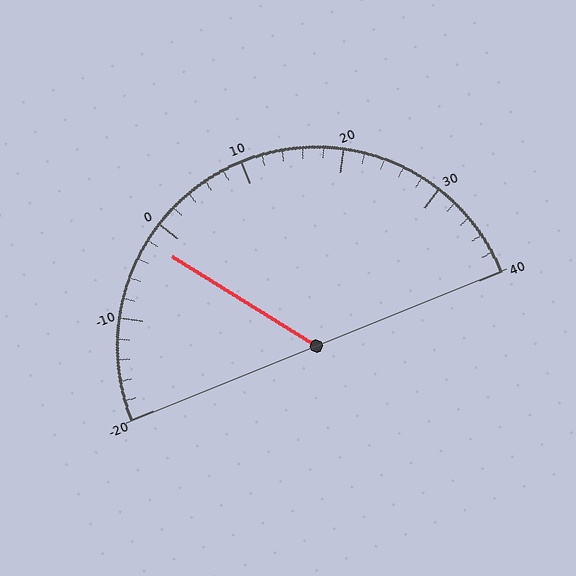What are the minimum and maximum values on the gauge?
The gauge ranges from -20 to 40.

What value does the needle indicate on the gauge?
The needle indicates approximately -2.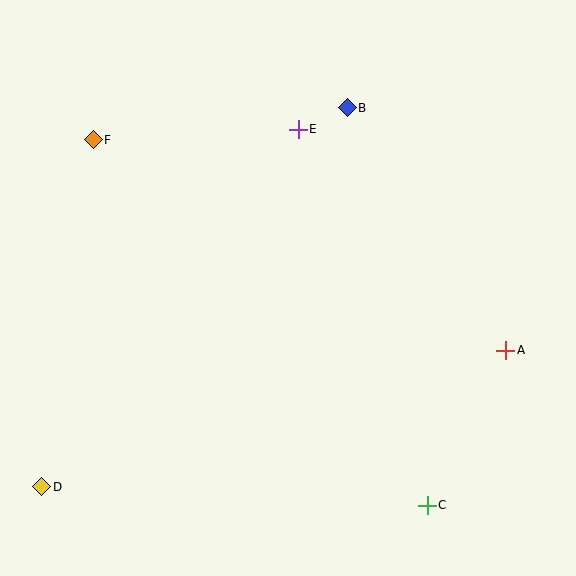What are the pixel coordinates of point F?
Point F is at (93, 140).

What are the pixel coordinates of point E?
Point E is at (298, 129).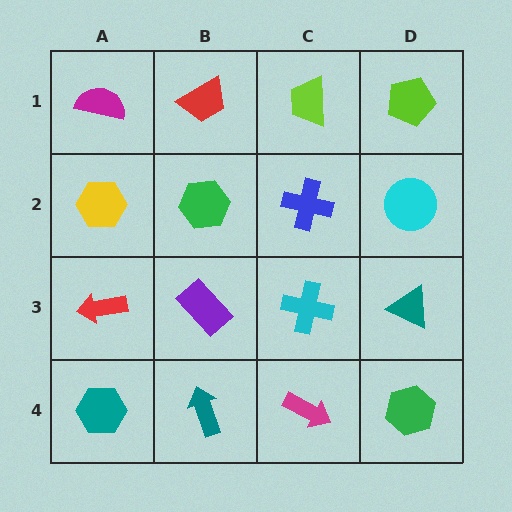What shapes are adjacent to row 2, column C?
A lime trapezoid (row 1, column C), a cyan cross (row 3, column C), a green hexagon (row 2, column B), a cyan circle (row 2, column D).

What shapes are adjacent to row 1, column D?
A cyan circle (row 2, column D), a lime trapezoid (row 1, column C).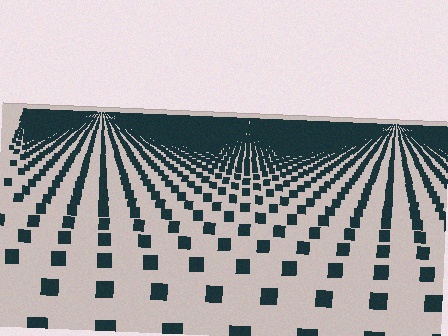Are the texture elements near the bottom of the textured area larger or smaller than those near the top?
Larger. Near the bottom, elements are closer to the viewer and appear at a bigger on-screen size.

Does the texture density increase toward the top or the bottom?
Density increases toward the top.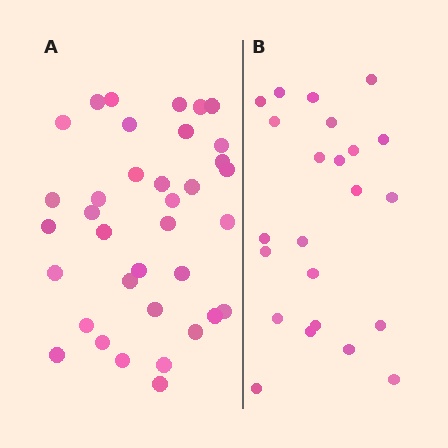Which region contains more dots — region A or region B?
Region A (the left region) has more dots.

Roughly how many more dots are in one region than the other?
Region A has approximately 15 more dots than region B.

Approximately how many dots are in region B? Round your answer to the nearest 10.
About 20 dots. (The exact count is 23, which rounds to 20.)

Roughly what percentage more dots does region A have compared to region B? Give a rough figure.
About 55% more.